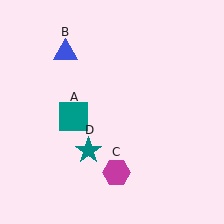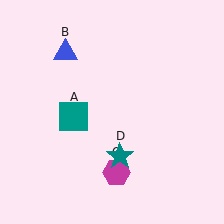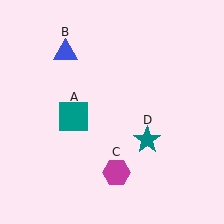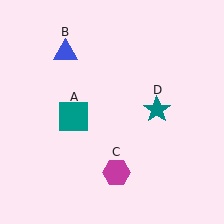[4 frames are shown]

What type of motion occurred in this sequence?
The teal star (object D) rotated counterclockwise around the center of the scene.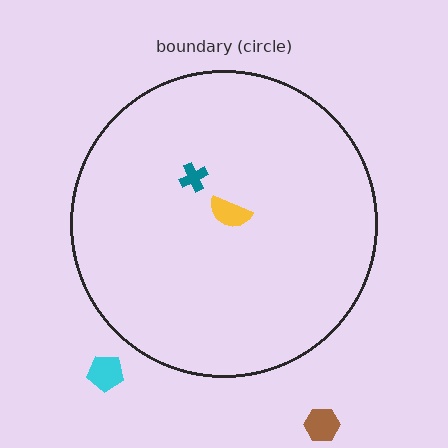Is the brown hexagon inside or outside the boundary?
Outside.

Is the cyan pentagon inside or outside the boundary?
Outside.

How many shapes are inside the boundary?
2 inside, 2 outside.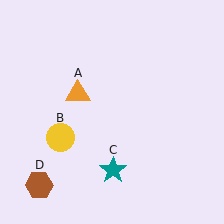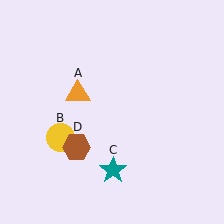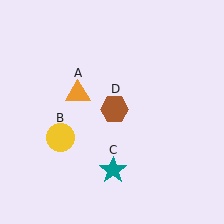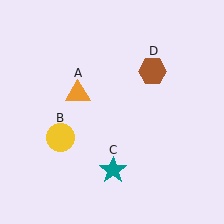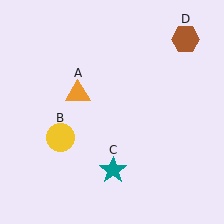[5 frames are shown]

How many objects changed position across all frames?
1 object changed position: brown hexagon (object D).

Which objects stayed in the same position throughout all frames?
Orange triangle (object A) and yellow circle (object B) and teal star (object C) remained stationary.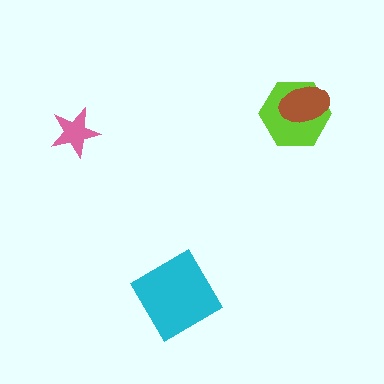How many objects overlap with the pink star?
0 objects overlap with the pink star.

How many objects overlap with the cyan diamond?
0 objects overlap with the cyan diamond.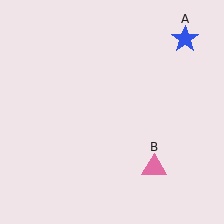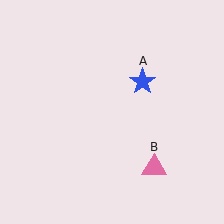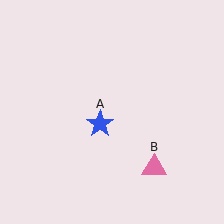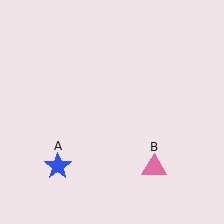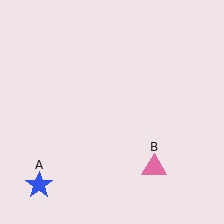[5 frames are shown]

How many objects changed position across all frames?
1 object changed position: blue star (object A).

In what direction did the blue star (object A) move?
The blue star (object A) moved down and to the left.